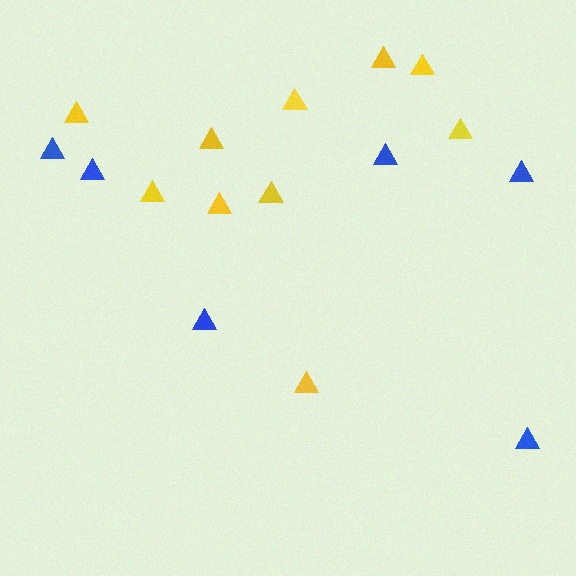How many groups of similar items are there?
There are 2 groups: one group of yellow triangles (10) and one group of blue triangles (6).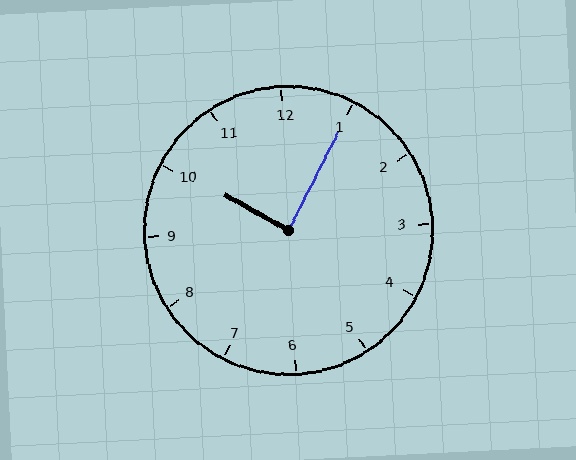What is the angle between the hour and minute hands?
Approximately 88 degrees.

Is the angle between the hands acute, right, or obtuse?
It is right.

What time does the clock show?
10:05.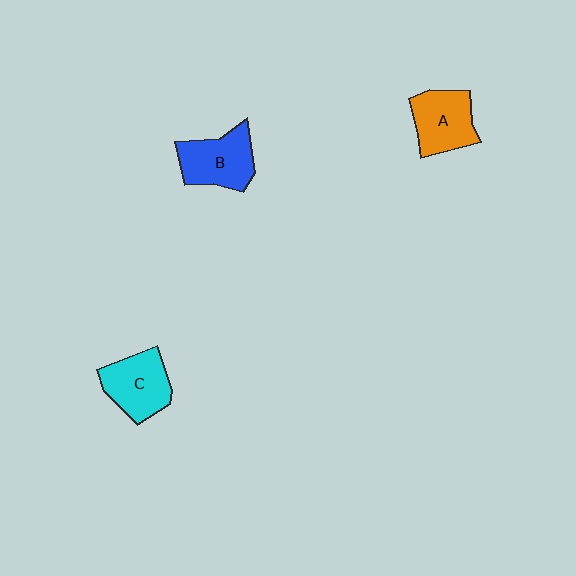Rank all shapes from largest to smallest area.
From largest to smallest: B (blue), C (cyan), A (orange).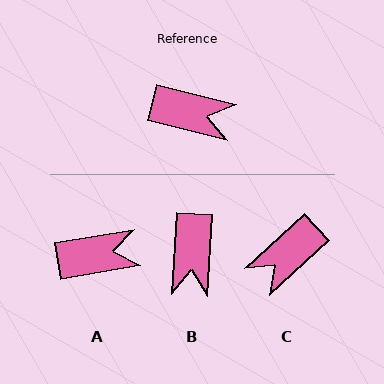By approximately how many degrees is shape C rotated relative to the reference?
Approximately 123 degrees clockwise.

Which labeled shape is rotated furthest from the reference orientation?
C, about 123 degrees away.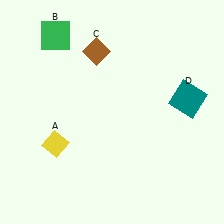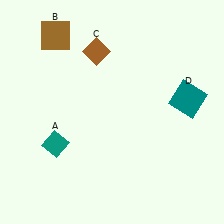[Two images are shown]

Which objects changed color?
A changed from yellow to teal. B changed from green to brown.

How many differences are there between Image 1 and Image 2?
There are 2 differences between the two images.